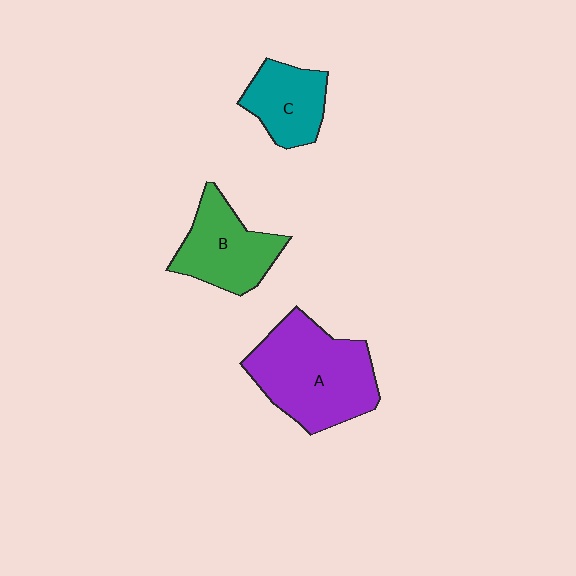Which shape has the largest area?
Shape A (purple).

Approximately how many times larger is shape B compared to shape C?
Approximately 1.3 times.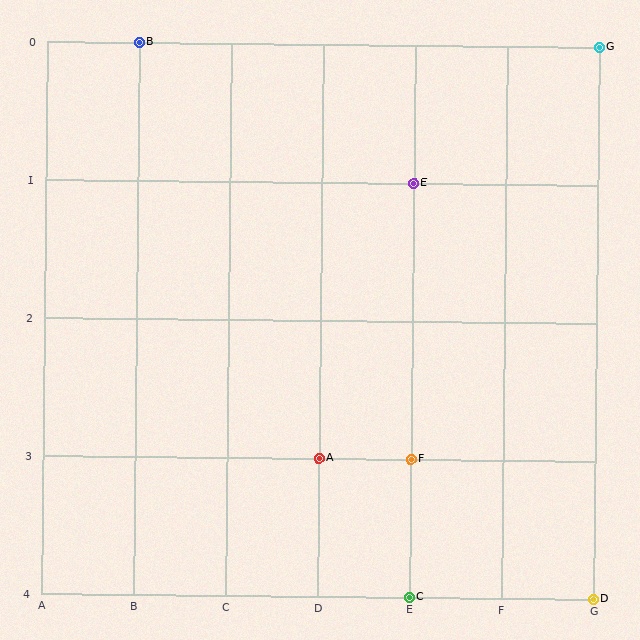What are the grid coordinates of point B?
Point B is at grid coordinates (B, 0).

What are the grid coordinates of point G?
Point G is at grid coordinates (G, 0).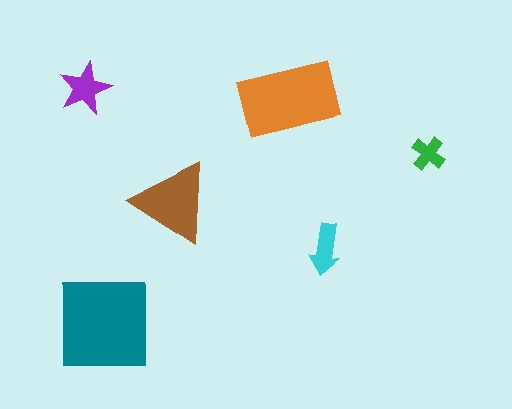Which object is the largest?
The teal square.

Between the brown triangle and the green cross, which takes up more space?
The brown triangle.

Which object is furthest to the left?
The purple star is leftmost.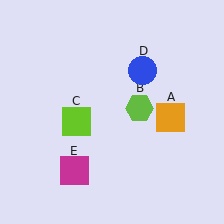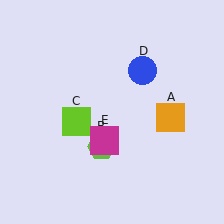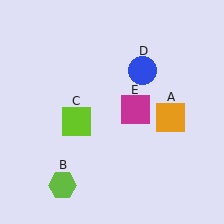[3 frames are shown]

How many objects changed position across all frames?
2 objects changed position: lime hexagon (object B), magenta square (object E).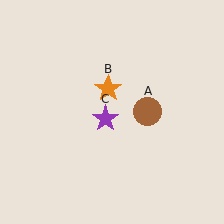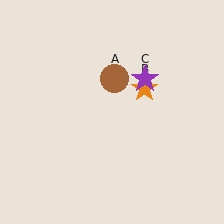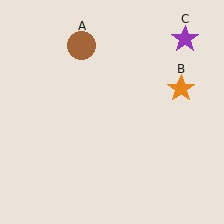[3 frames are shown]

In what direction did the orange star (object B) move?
The orange star (object B) moved right.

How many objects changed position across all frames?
3 objects changed position: brown circle (object A), orange star (object B), purple star (object C).